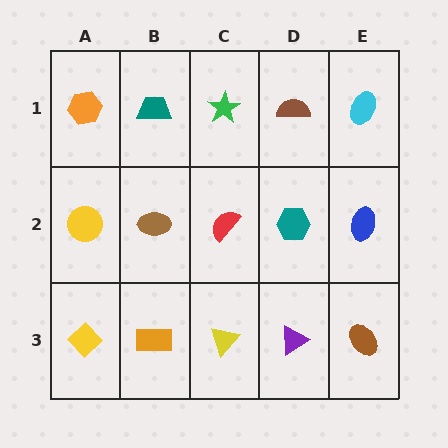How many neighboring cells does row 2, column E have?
3.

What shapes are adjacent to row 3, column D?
A teal hexagon (row 2, column D), a yellow triangle (row 3, column C), a brown ellipse (row 3, column E).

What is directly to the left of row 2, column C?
A brown ellipse.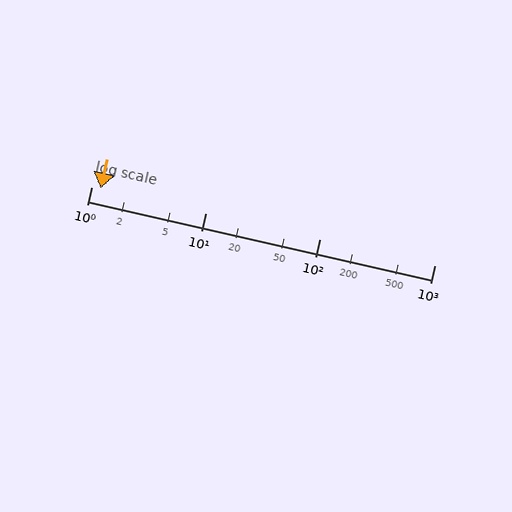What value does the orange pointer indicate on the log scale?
The pointer indicates approximately 1.2.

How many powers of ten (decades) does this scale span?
The scale spans 3 decades, from 1 to 1000.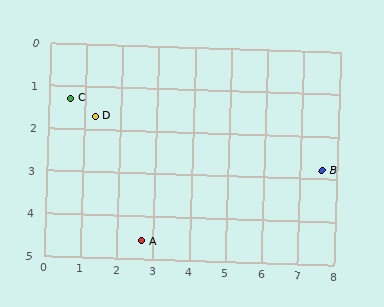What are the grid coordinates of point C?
Point C is at approximately (0.6, 1.3).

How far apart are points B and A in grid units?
Points B and A are about 5.2 grid units apart.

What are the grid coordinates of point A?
Point A is at approximately (2.7, 4.6).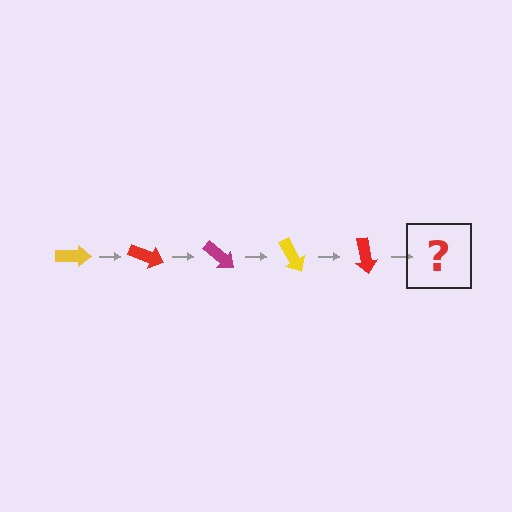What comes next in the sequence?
The next element should be a magenta arrow, rotated 100 degrees from the start.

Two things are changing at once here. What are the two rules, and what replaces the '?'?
The two rules are that it rotates 20 degrees each step and the color cycles through yellow, red, and magenta. The '?' should be a magenta arrow, rotated 100 degrees from the start.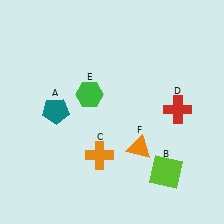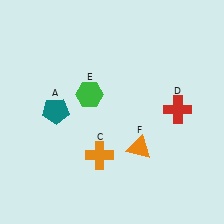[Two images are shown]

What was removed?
The lime square (B) was removed in Image 2.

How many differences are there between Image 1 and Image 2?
There is 1 difference between the two images.